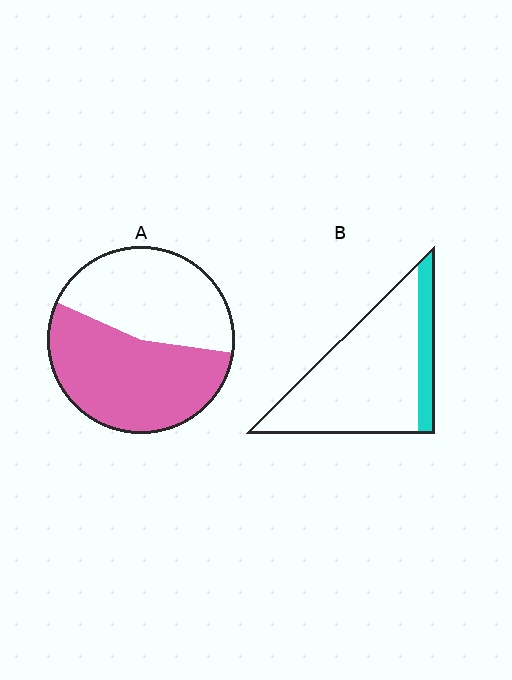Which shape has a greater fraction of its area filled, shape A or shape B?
Shape A.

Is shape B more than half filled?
No.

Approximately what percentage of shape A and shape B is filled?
A is approximately 55% and B is approximately 15%.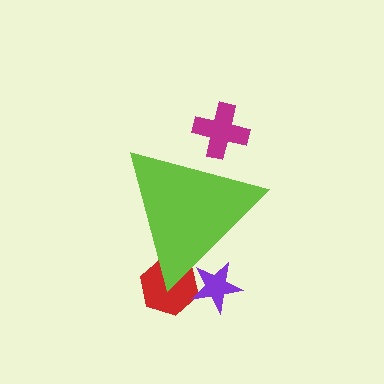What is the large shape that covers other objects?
A lime triangle.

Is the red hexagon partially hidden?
Yes, the red hexagon is partially hidden behind the lime triangle.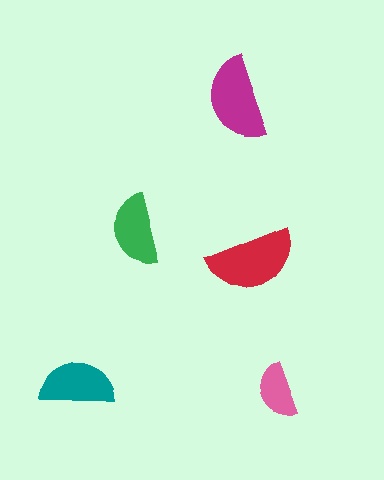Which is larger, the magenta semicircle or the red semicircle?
The red one.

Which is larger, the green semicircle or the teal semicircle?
The teal one.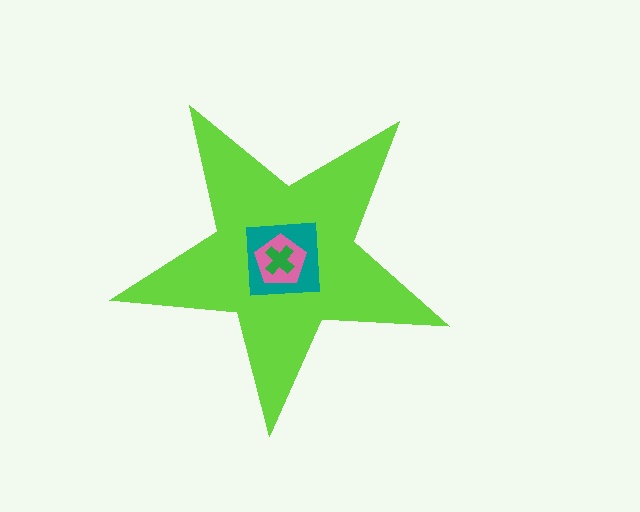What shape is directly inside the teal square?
The pink pentagon.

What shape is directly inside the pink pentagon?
The green cross.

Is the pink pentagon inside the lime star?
Yes.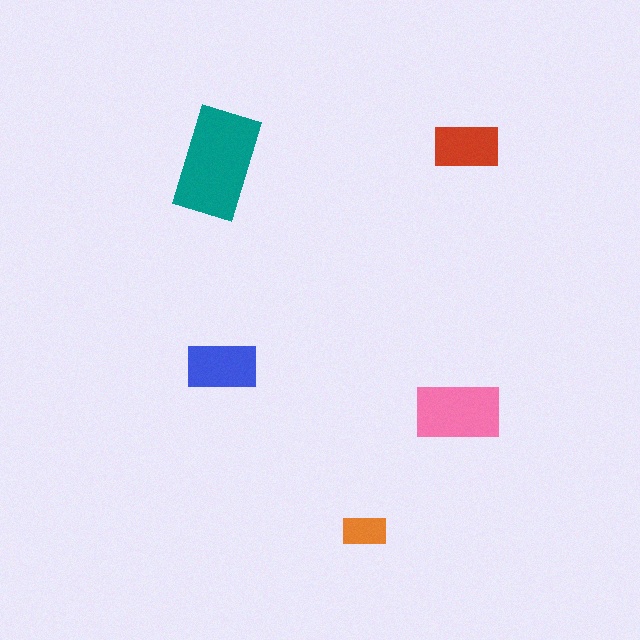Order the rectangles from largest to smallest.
the teal one, the pink one, the blue one, the red one, the orange one.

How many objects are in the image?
There are 5 objects in the image.